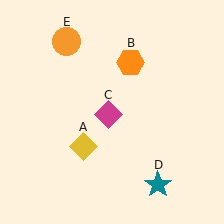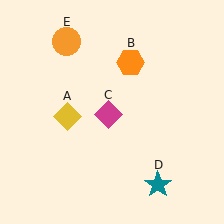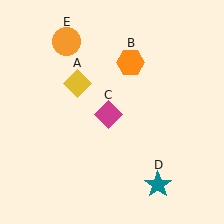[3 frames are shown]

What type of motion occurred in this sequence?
The yellow diamond (object A) rotated clockwise around the center of the scene.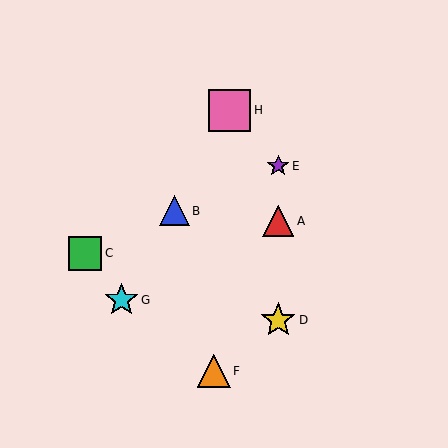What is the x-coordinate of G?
Object G is at x≈121.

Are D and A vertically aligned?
Yes, both are at x≈278.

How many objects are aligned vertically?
3 objects (A, D, E) are aligned vertically.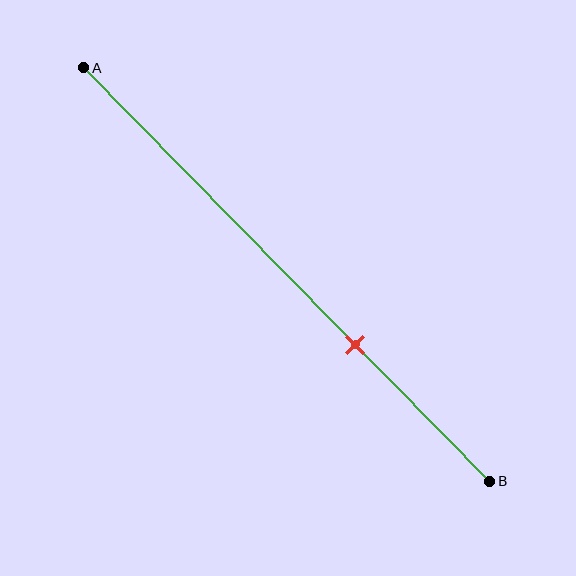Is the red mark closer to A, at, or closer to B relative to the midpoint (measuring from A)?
The red mark is closer to point B than the midpoint of segment AB.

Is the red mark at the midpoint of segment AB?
No, the mark is at about 65% from A, not at the 50% midpoint.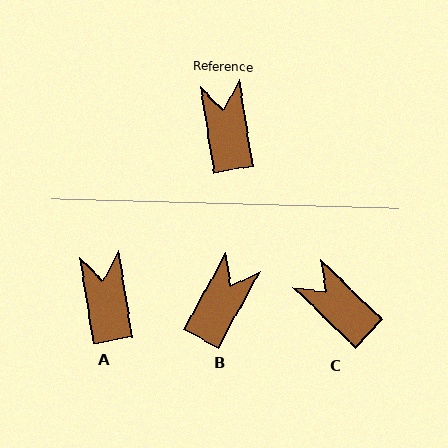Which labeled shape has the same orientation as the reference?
A.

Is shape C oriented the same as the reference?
No, it is off by about 37 degrees.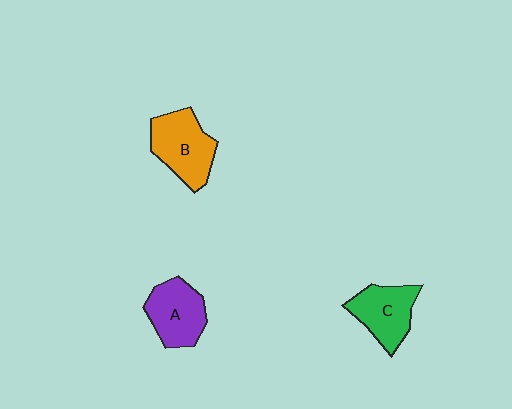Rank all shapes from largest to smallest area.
From largest to smallest: B (orange), A (purple), C (green).